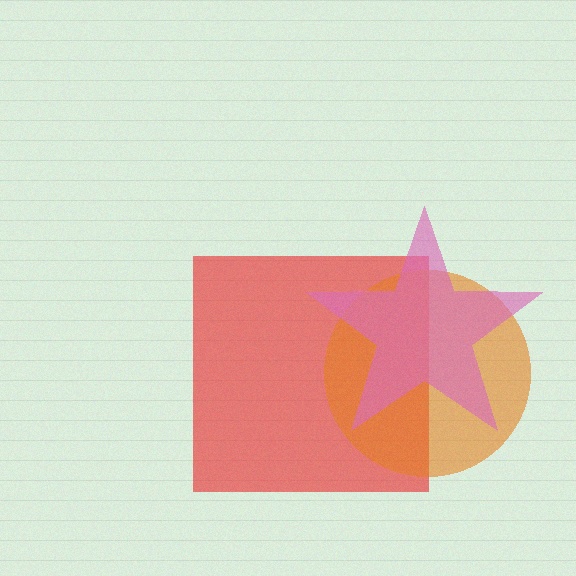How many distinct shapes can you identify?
There are 3 distinct shapes: a red square, an orange circle, a pink star.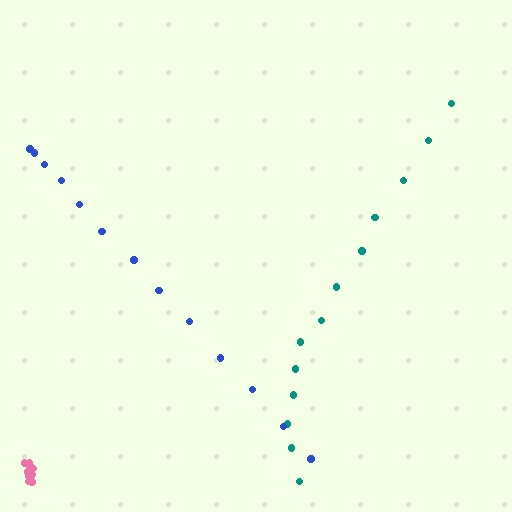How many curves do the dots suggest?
There are 3 distinct paths.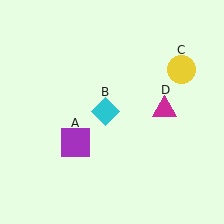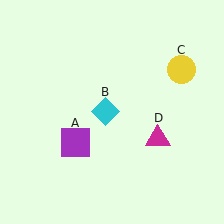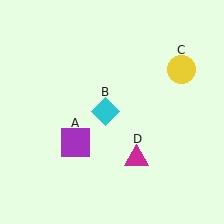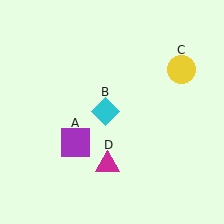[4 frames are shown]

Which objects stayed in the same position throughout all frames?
Purple square (object A) and cyan diamond (object B) and yellow circle (object C) remained stationary.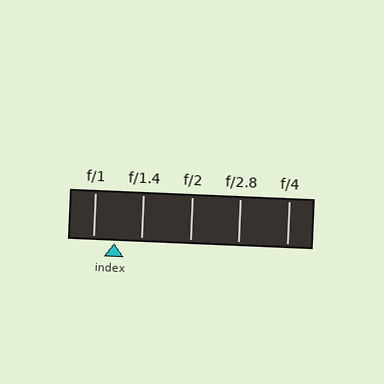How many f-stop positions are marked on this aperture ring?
There are 5 f-stop positions marked.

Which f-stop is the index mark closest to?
The index mark is closest to f/1.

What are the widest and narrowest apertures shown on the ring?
The widest aperture shown is f/1 and the narrowest is f/4.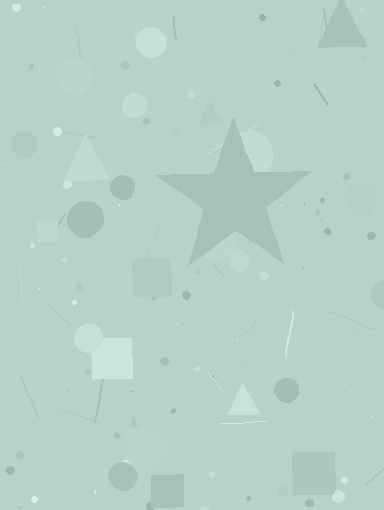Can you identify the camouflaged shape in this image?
The camouflaged shape is a star.